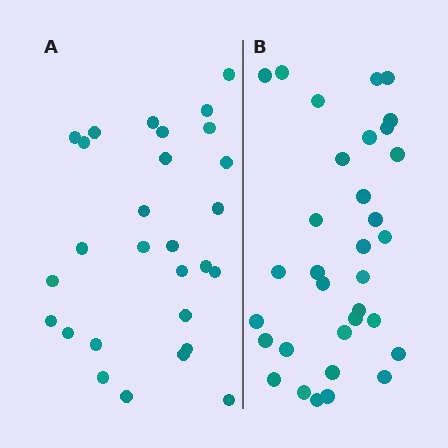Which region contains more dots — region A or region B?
Region B (the right region) has more dots.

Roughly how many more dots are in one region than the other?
Region B has about 5 more dots than region A.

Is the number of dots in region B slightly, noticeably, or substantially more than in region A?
Region B has only slightly more — the two regions are fairly close. The ratio is roughly 1.2 to 1.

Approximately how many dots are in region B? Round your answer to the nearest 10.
About 30 dots. (The exact count is 33, which rounds to 30.)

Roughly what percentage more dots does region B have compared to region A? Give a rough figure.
About 20% more.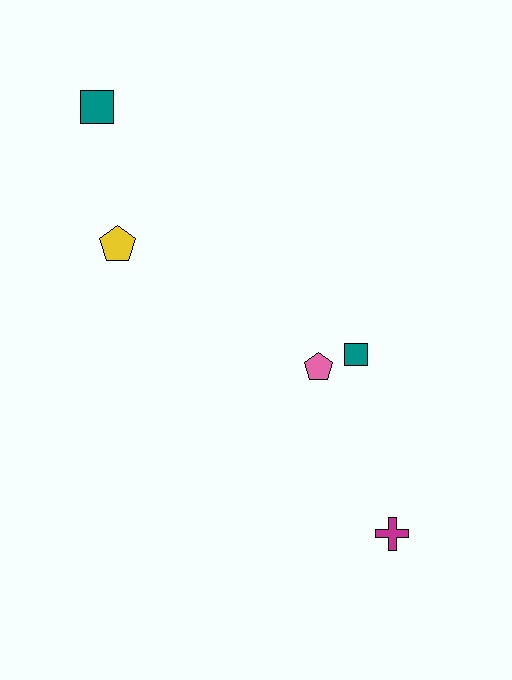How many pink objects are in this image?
There is 1 pink object.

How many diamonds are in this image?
There are no diamonds.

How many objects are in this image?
There are 5 objects.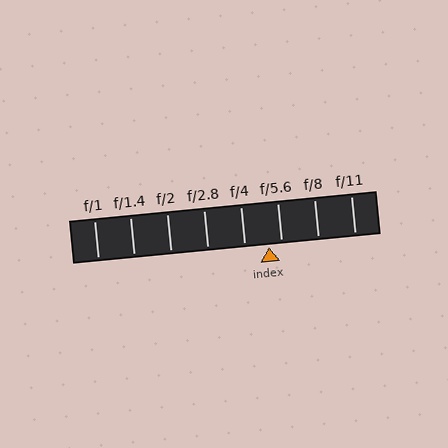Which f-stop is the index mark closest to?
The index mark is closest to f/5.6.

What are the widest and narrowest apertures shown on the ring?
The widest aperture shown is f/1 and the narrowest is f/11.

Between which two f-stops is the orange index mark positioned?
The index mark is between f/4 and f/5.6.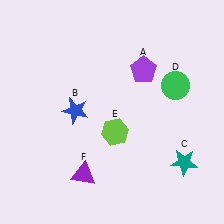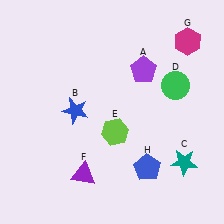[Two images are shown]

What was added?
A magenta hexagon (G), a blue pentagon (H) were added in Image 2.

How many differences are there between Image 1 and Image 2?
There are 2 differences between the two images.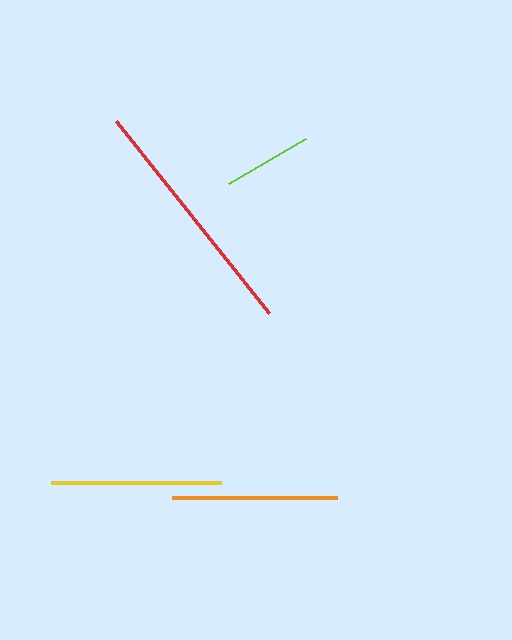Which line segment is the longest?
The red line is the longest at approximately 246 pixels.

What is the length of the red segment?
The red segment is approximately 246 pixels long.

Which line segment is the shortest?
The lime line is the shortest at approximately 89 pixels.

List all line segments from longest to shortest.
From longest to shortest: red, yellow, orange, lime.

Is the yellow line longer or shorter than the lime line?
The yellow line is longer than the lime line.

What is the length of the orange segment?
The orange segment is approximately 165 pixels long.